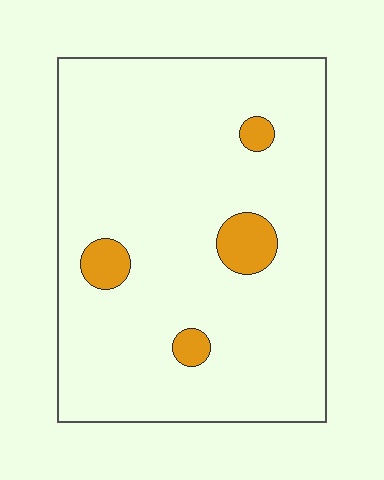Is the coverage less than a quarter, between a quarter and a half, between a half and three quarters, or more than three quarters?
Less than a quarter.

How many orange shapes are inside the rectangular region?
4.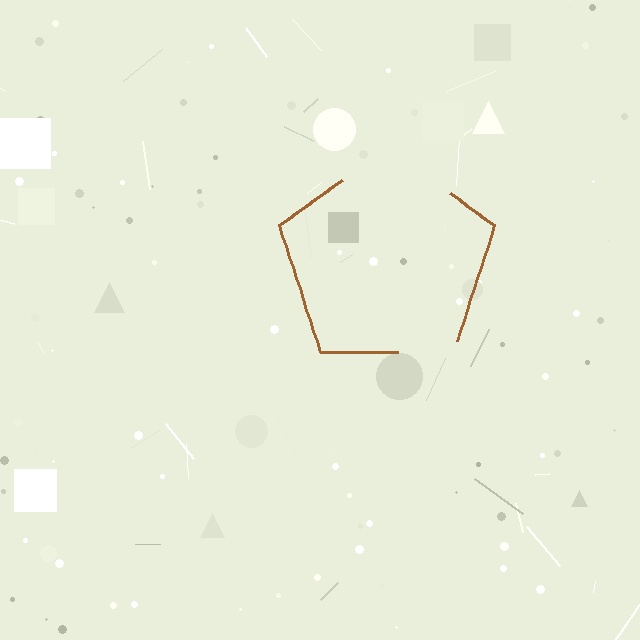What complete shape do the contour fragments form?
The contour fragments form a pentagon.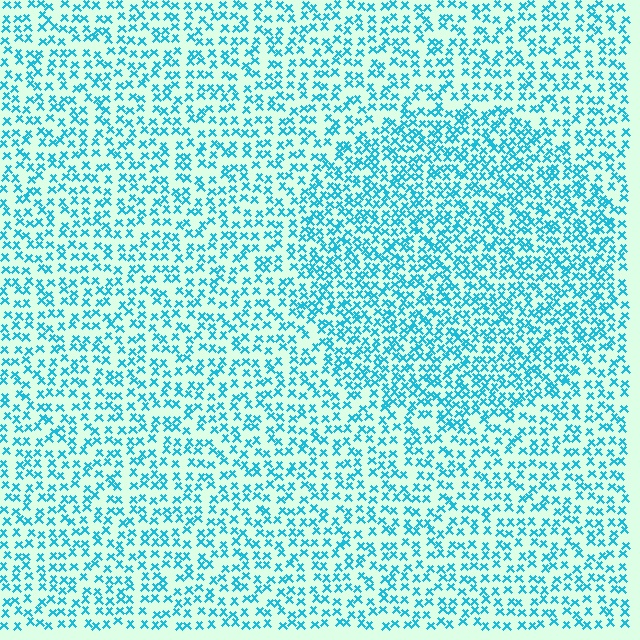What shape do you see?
I see a circle.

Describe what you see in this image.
The image contains small cyan elements arranged at two different densities. A circle-shaped region is visible where the elements are more densely packed than the surrounding area.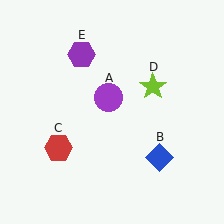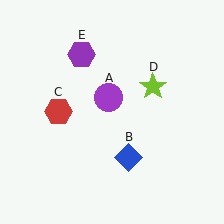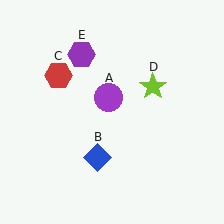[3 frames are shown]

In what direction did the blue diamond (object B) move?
The blue diamond (object B) moved left.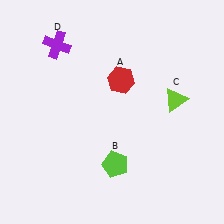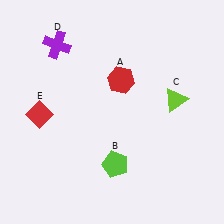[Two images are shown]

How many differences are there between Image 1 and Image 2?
There is 1 difference between the two images.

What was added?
A red diamond (E) was added in Image 2.